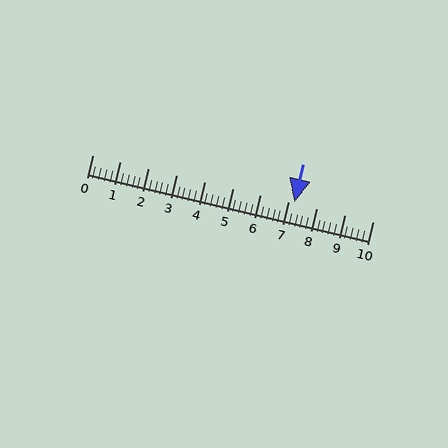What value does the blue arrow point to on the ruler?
The blue arrow points to approximately 7.2.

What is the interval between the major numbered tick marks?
The major tick marks are spaced 1 units apart.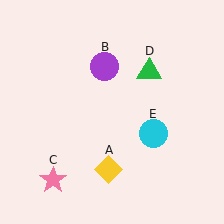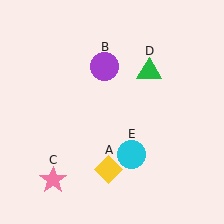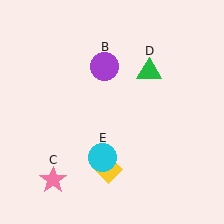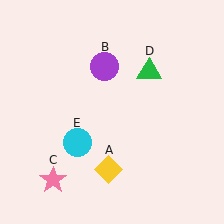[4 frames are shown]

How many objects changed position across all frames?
1 object changed position: cyan circle (object E).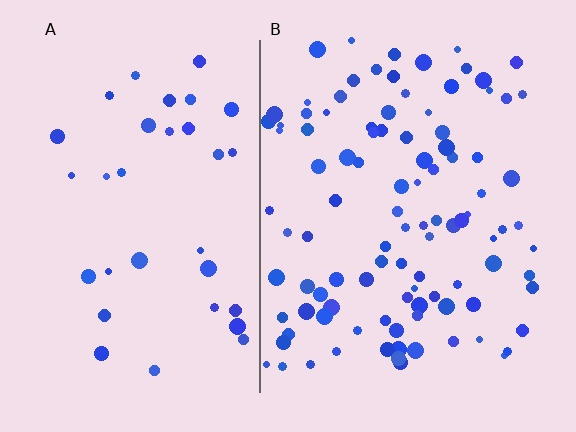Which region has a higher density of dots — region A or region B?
B (the right).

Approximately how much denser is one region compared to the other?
Approximately 3.1× — region B over region A.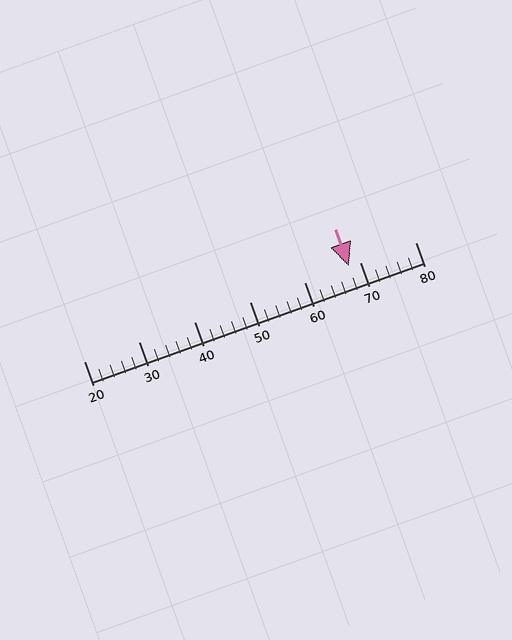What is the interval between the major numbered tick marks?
The major tick marks are spaced 10 units apart.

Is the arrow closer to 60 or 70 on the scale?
The arrow is closer to 70.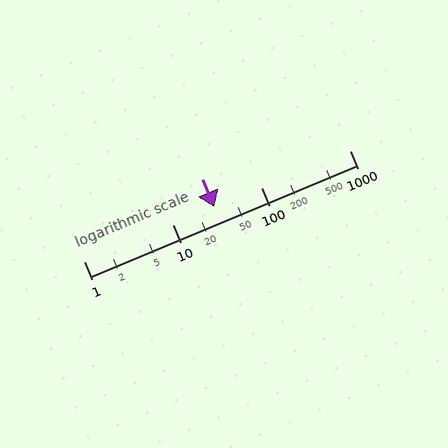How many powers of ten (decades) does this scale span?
The scale spans 3 decades, from 1 to 1000.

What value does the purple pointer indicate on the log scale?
The pointer indicates approximately 30.